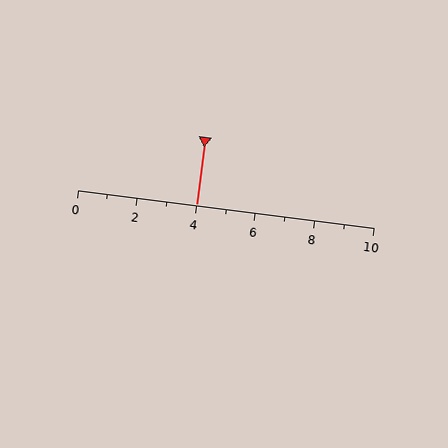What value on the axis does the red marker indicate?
The marker indicates approximately 4.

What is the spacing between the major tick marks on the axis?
The major ticks are spaced 2 apart.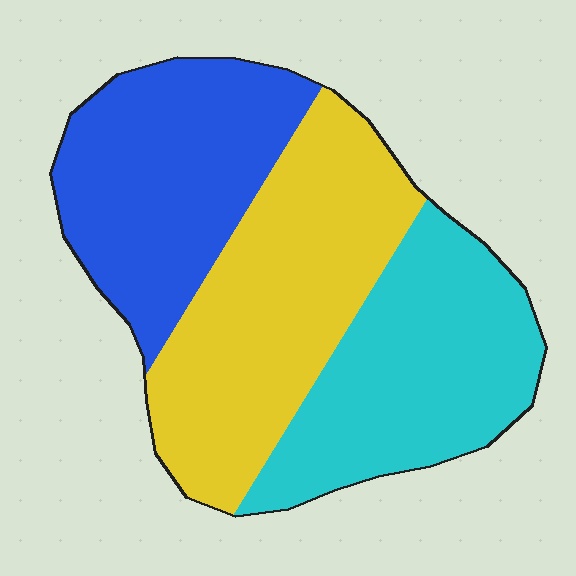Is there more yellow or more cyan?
Yellow.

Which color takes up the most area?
Yellow, at roughly 35%.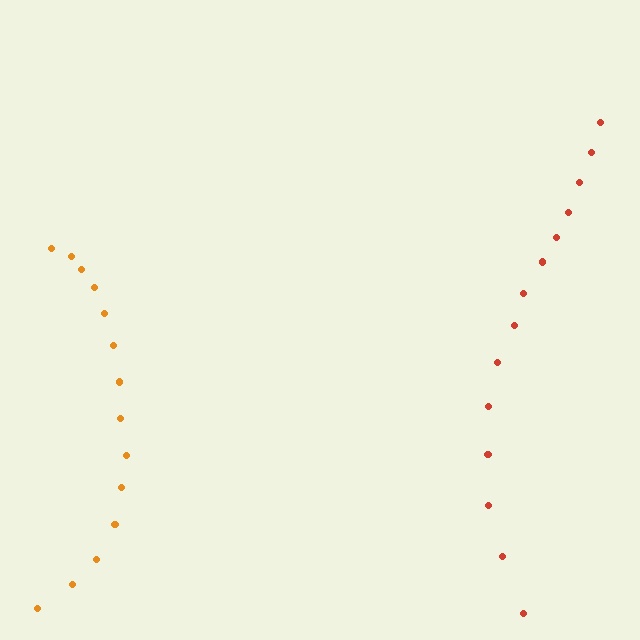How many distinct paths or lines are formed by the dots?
There are 2 distinct paths.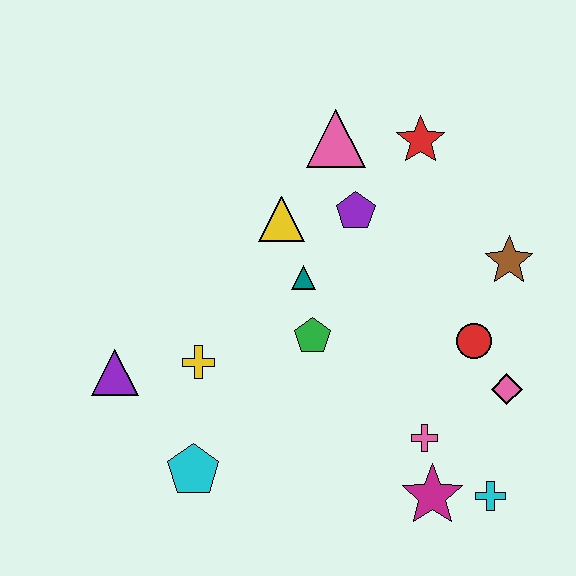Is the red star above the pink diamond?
Yes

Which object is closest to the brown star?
The red circle is closest to the brown star.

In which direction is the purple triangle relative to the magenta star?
The purple triangle is to the left of the magenta star.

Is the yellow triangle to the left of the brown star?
Yes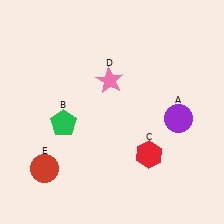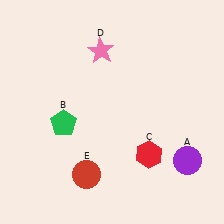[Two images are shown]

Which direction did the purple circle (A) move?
The purple circle (A) moved down.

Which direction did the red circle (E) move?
The red circle (E) moved right.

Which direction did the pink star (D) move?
The pink star (D) moved up.